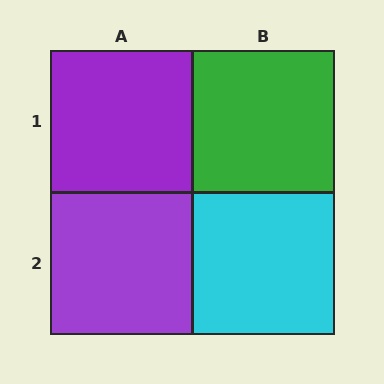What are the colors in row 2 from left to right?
Purple, cyan.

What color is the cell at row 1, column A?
Purple.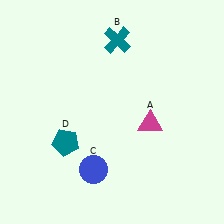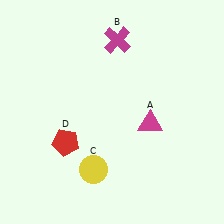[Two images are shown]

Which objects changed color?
B changed from teal to magenta. C changed from blue to yellow. D changed from teal to red.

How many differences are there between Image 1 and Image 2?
There are 3 differences between the two images.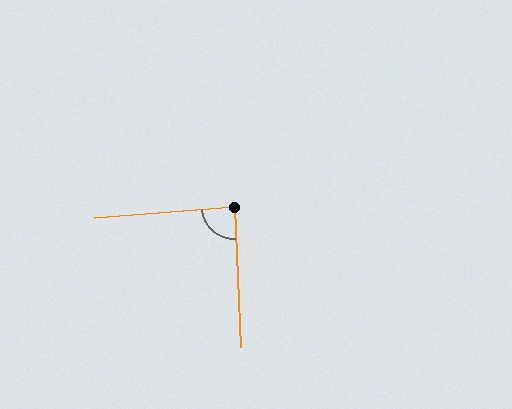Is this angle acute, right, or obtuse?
It is approximately a right angle.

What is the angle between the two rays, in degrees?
Approximately 88 degrees.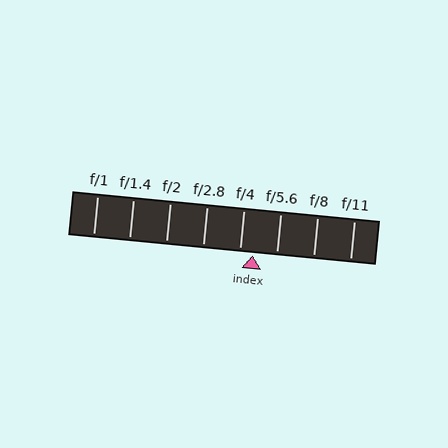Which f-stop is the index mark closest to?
The index mark is closest to f/4.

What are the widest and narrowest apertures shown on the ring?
The widest aperture shown is f/1 and the narrowest is f/11.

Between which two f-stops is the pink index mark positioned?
The index mark is between f/4 and f/5.6.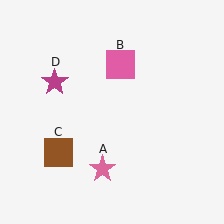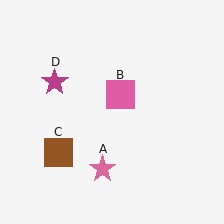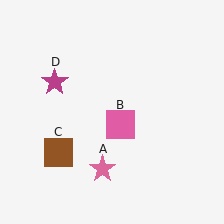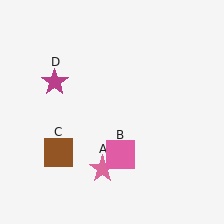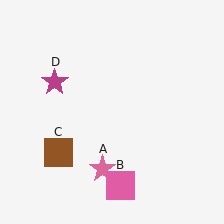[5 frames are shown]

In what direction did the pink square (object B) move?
The pink square (object B) moved down.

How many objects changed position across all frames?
1 object changed position: pink square (object B).